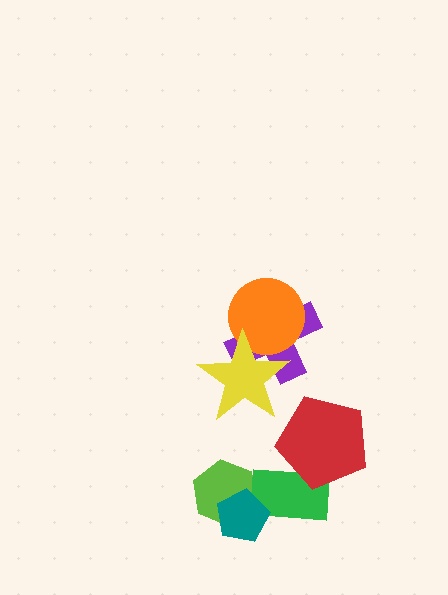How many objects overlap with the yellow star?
2 objects overlap with the yellow star.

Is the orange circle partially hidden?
Yes, it is partially covered by another shape.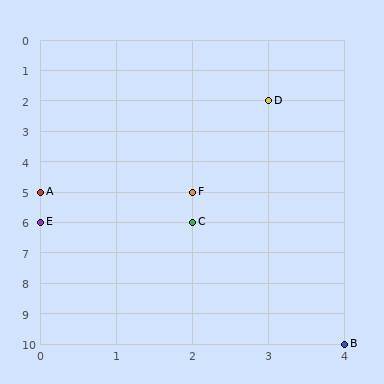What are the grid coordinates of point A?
Point A is at grid coordinates (0, 5).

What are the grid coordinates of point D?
Point D is at grid coordinates (3, 2).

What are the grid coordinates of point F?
Point F is at grid coordinates (2, 5).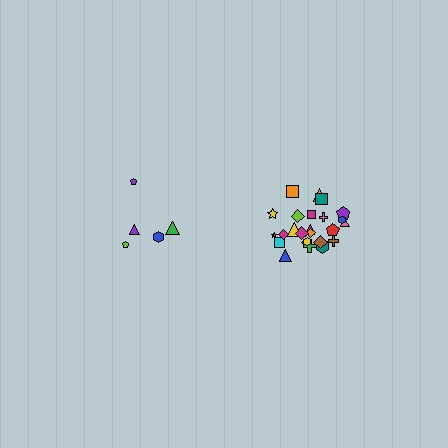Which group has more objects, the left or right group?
The right group.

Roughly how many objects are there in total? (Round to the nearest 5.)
Roughly 30 objects in total.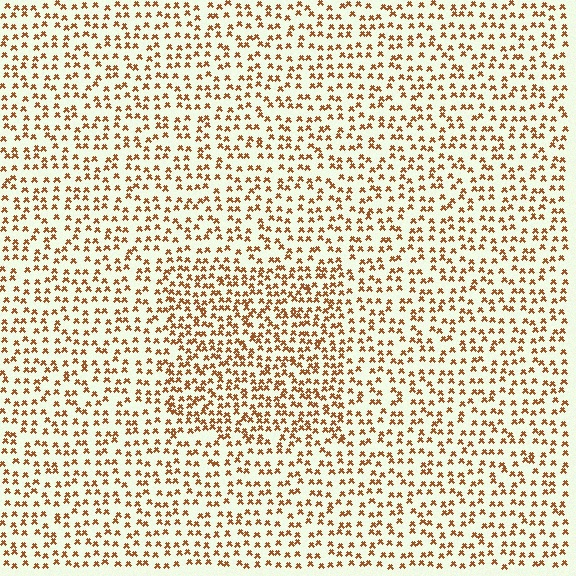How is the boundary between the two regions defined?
The boundary is defined by a change in element density (approximately 1.6x ratio). All elements are the same color, size, and shape.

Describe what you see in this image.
The image contains small brown elements arranged at two different densities. A rectangle-shaped region is visible where the elements are more densely packed than the surrounding area.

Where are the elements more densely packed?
The elements are more densely packed inside the rectangle boundary.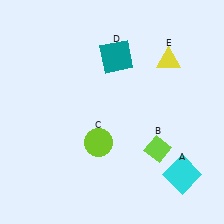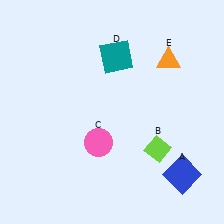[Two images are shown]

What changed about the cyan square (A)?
In Image 1, A is cyan. In Image 2, it changed to blue.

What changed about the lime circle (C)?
In Image 1, C is lime. In Image 2, it changed to pink.